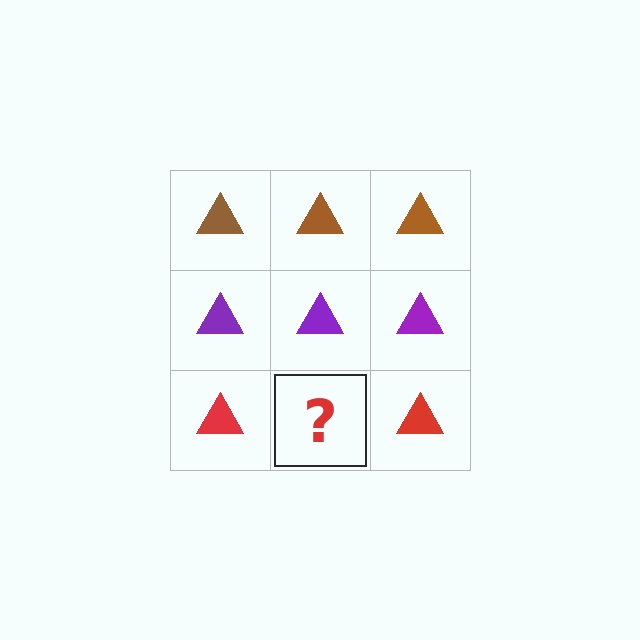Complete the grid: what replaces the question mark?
The question mark should be replaced with a red triangle.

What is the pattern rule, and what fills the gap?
The rule is that each row has a consistent color. The gap should be filled with a red triangle.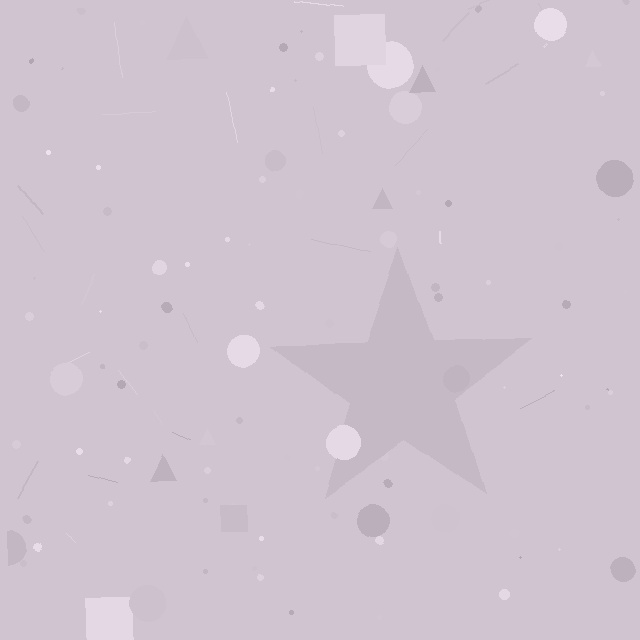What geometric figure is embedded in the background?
A star is embedded in the background.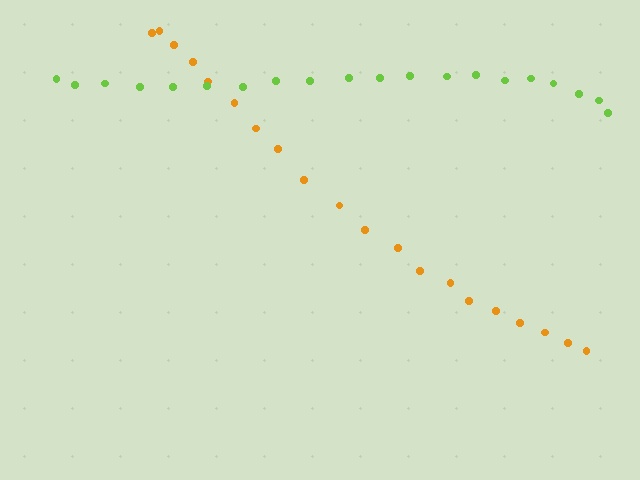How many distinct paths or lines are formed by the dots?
There are 2 distinct paths.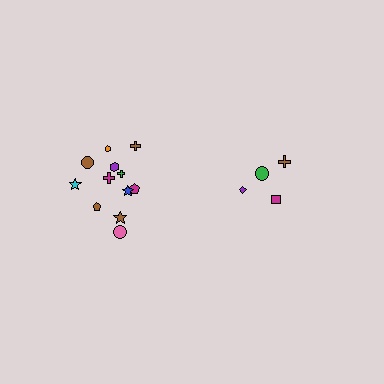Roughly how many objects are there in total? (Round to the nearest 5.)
Roughly 15 objects in total.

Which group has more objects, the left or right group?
The left group.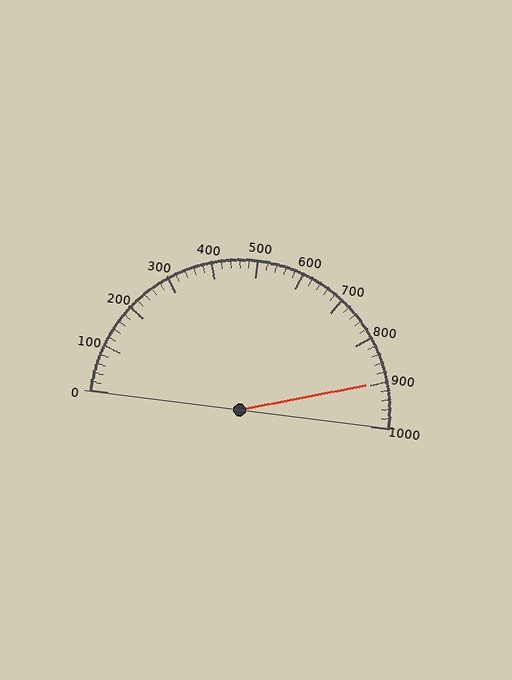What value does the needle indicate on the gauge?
The needle indicates approximately 900.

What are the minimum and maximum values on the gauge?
The gauge ranges from 0 to 1000.